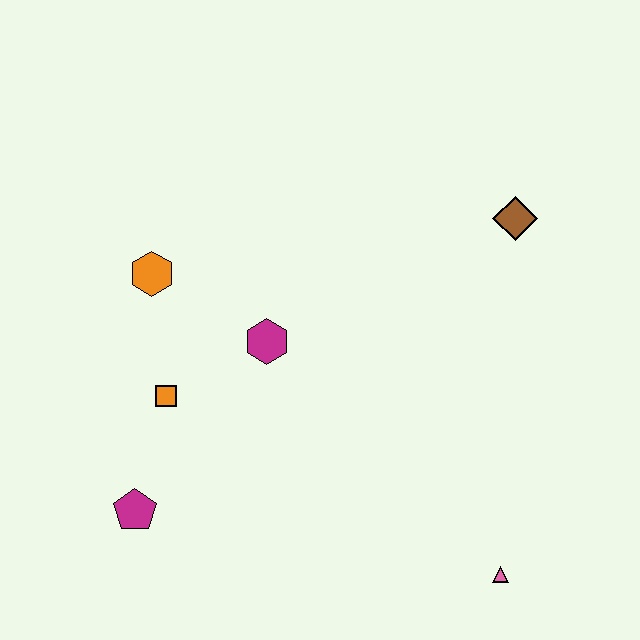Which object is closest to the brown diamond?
The magenta hexagon is closest to the brown diamond.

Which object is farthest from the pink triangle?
The orange hexagon is farthest from the pink triangle.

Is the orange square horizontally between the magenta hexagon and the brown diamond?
No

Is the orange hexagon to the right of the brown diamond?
No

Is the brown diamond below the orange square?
No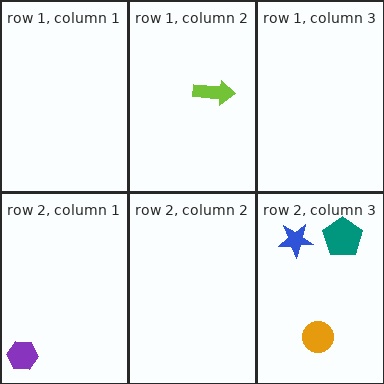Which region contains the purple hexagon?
The row 2, column 1 region.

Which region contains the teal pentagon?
The row 2, column 3 region.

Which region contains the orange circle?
The row 2, column 3 region.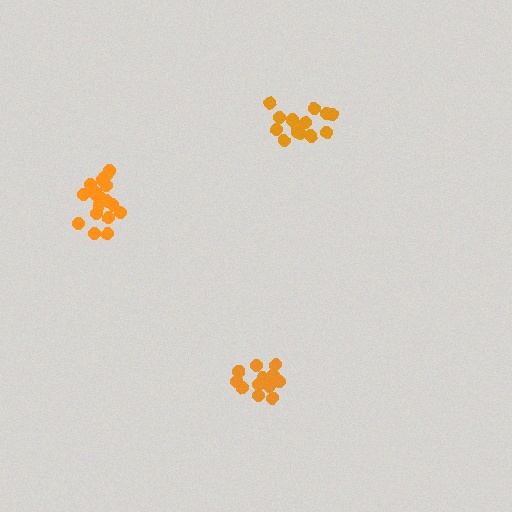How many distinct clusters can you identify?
There are 3 distinct clusters.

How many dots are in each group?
Group 1: 14 dots, Group 2: 18 dots, Group 3: 13 dots (45 total).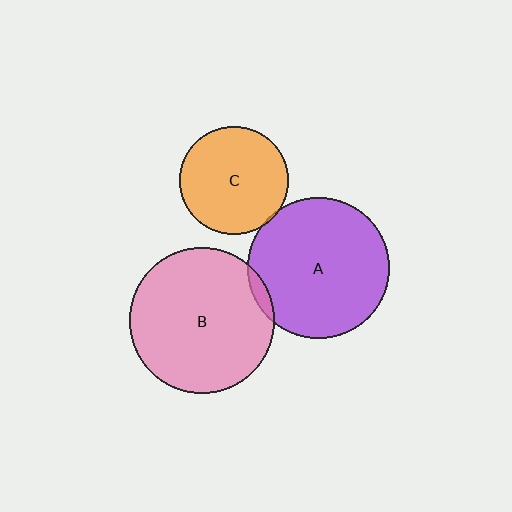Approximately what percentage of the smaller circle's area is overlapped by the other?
Approximately 5%.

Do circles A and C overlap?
Yes.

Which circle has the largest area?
Circle B (pink).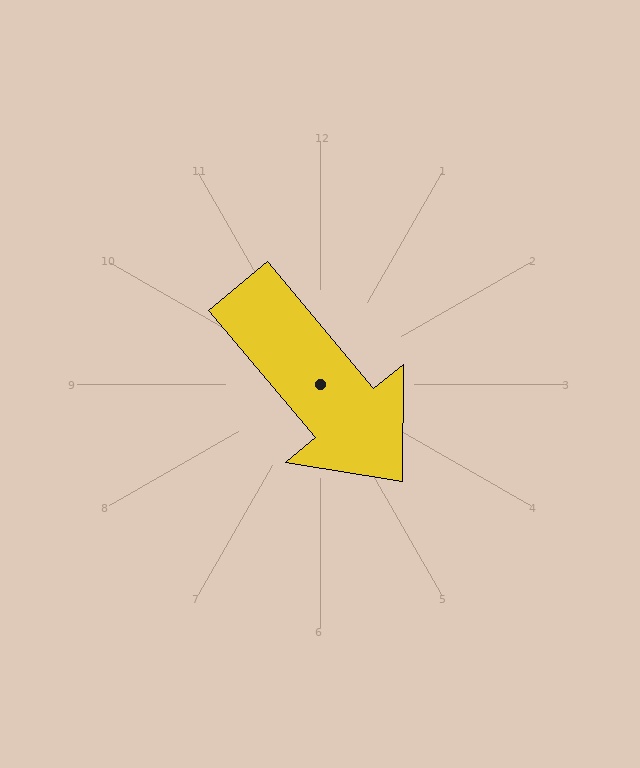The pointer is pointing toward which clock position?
Roughly 5 o'clock.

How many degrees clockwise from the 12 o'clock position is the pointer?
Approximately 140 degrees.